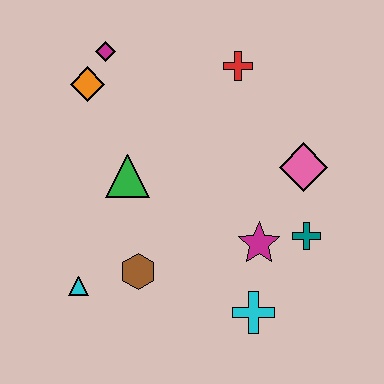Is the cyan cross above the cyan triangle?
No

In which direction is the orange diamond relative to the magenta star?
The orange diamond is to the left of the magenta star.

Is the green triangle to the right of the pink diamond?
No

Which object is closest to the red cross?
The pink diamond is closest to the red cross.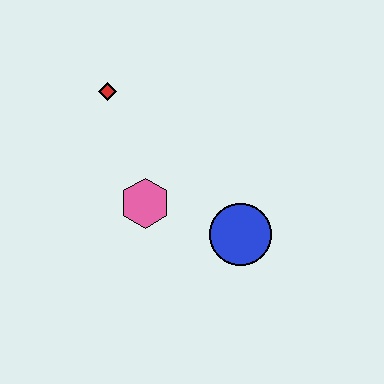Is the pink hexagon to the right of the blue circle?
No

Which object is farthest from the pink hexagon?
The red diamond is farthest from the pink hexagon.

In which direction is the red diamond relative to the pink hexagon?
The red diamond is above the pink hexagon.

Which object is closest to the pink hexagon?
The blue circle is closest to the pink hexagon.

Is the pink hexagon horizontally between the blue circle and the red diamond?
Yes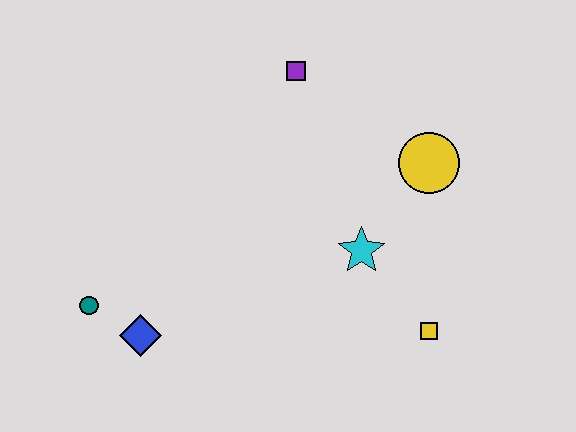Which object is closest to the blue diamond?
The teal circle is closest to the blue diamond.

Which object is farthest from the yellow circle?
The teal circle is farthest from the yellow circle.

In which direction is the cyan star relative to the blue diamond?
The cyan star is to the right of the blue diamond.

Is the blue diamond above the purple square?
No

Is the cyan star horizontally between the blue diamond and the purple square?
No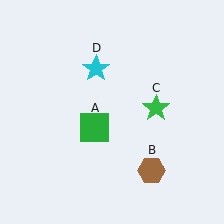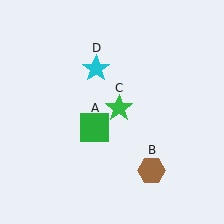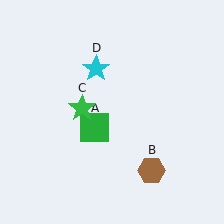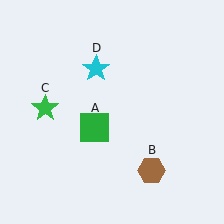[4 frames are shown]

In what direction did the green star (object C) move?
The green star (object C) moved left.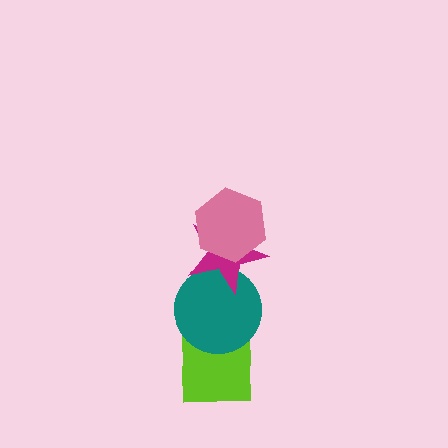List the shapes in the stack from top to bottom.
From top to bottom: the pink hexagon, the magenta star, the teal circle, the lime square.